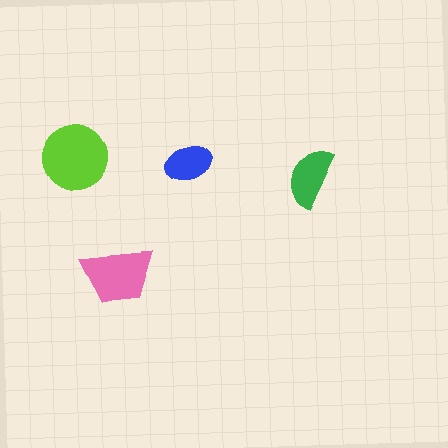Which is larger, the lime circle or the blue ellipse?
The lime circle.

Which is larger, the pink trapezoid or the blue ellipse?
The pink trapezoid.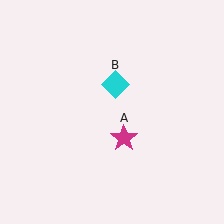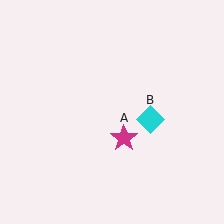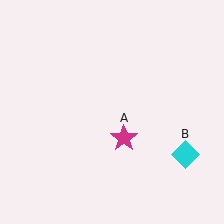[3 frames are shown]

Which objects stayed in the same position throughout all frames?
Magenta star (object A) remained stationary.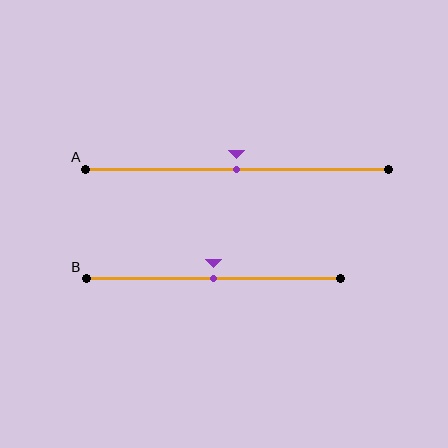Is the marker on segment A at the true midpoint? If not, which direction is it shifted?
Yes, the marker on segment A is at the true midpoint.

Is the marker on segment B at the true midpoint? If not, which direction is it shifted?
Yes, the marker on segment B is at the true midpoint.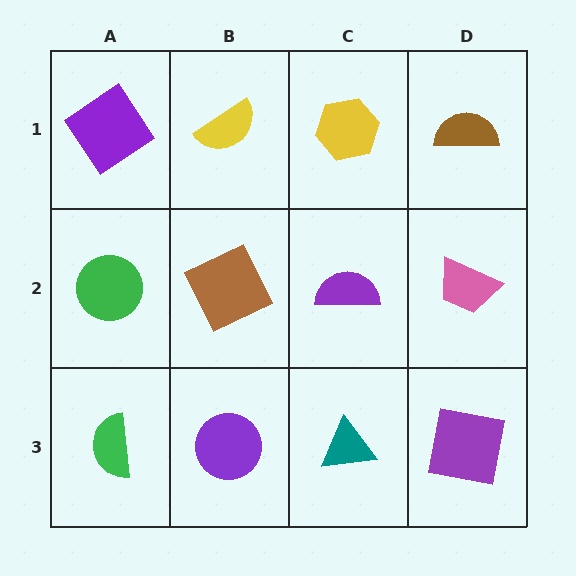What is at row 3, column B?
A purple circle.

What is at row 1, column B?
A yellow semicircle.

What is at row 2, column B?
A brown square.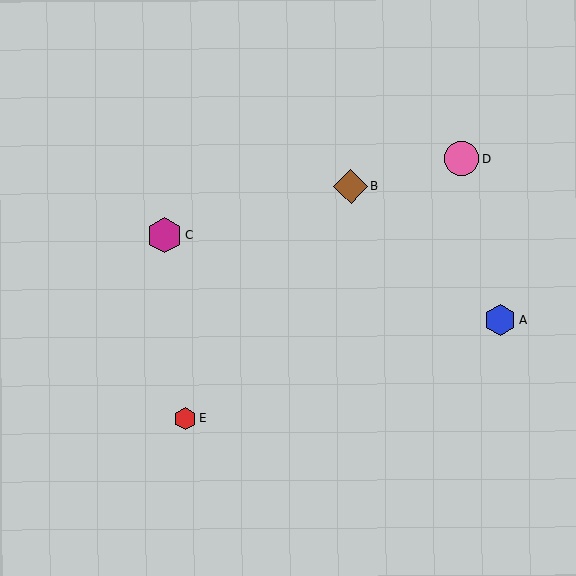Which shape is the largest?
The magenta hexagon (labeled C) is the largest.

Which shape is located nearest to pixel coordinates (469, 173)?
The pink circle (labeled D) at (462, 159) is nearest to that location.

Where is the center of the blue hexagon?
The center of the blue hexagon is at (500, 320).